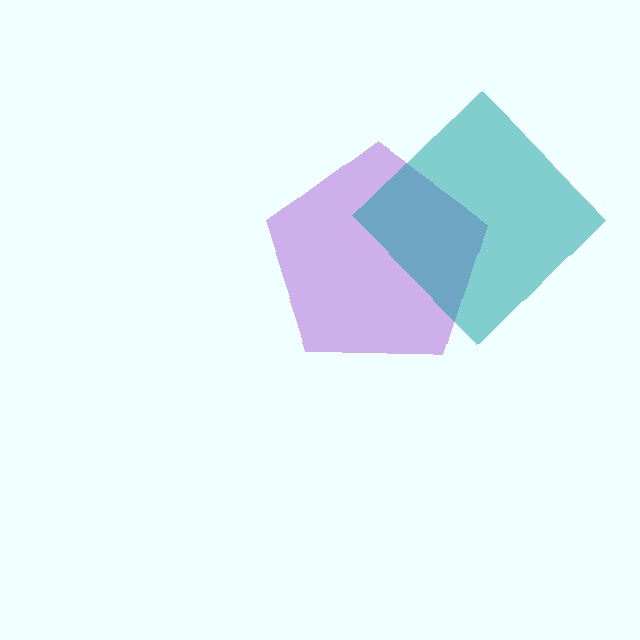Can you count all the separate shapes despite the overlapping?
Yes, there are 2 separate shapes.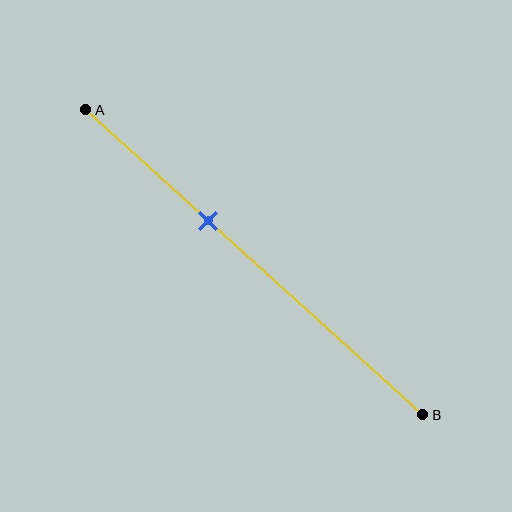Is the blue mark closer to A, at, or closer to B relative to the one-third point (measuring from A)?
The blue mark is closer to point B than the one-third point of segment AB.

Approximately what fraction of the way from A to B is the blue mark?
The blue mark is approximately 35% of the way from A to B.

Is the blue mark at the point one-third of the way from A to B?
No, the mark is at about 35% from A, not at the 33% one-third point.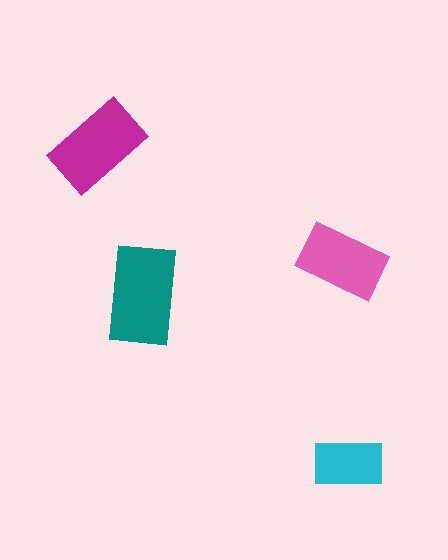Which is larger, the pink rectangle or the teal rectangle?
The teal one.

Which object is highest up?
The magenta rectangle is topmost.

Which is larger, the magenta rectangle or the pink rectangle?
The magenta one.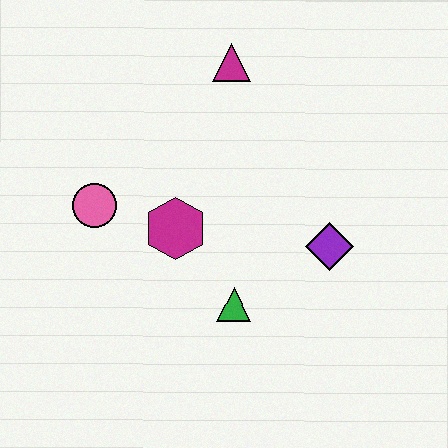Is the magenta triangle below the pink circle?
No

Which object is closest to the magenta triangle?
The magenta hexagon is closest to the magenta triangle.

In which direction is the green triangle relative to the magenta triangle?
The green triangle is below the magenta triangle.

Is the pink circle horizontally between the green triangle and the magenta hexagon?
No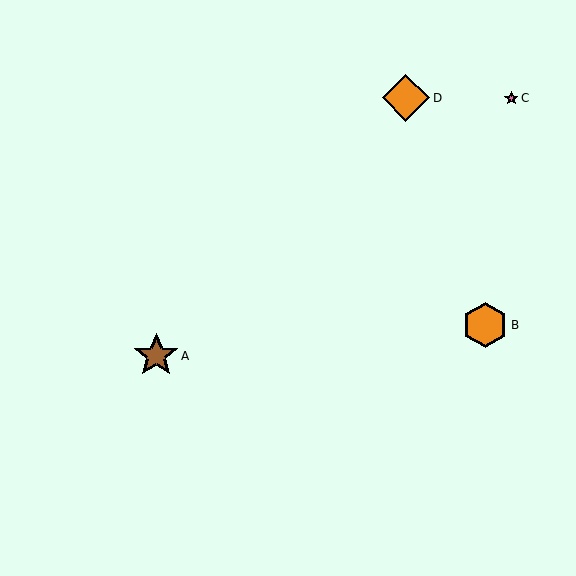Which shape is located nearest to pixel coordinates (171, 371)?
The brown star (labeled A) at (156, 356) is nearest to that location.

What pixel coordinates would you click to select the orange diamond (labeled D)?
Click at (406, 98) to select the orange diamond D.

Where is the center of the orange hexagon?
The center of the orange hexagon is at (485, 325).